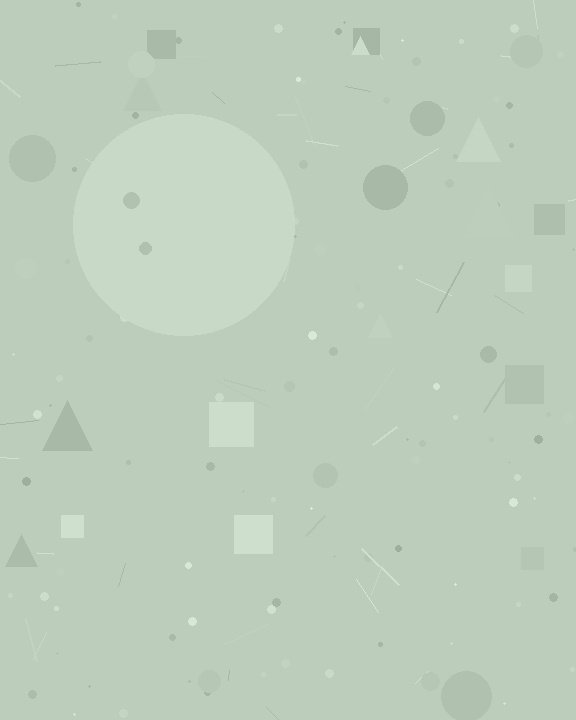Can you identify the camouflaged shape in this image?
The camouflaged shape is a circle.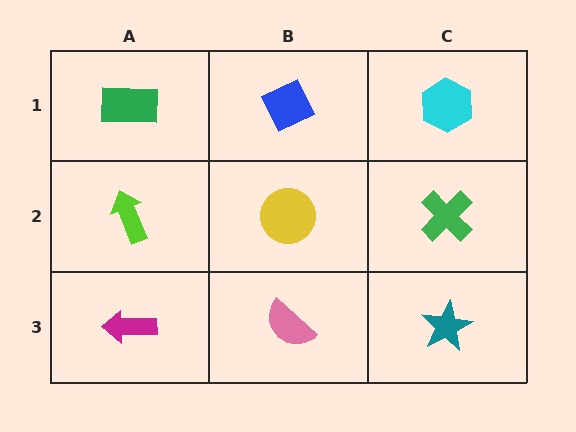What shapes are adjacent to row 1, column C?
A green cross (row 2, column C), a blue diamond (row 1, column B).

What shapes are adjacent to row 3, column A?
A lime arrow (row 2, column A), a pink semicircle (row 3, column B).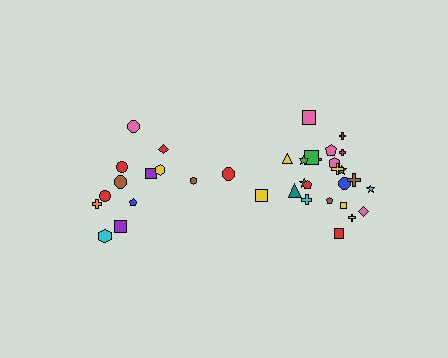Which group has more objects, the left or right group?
The right group.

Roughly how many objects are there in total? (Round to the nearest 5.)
Roughly 35 objects in total.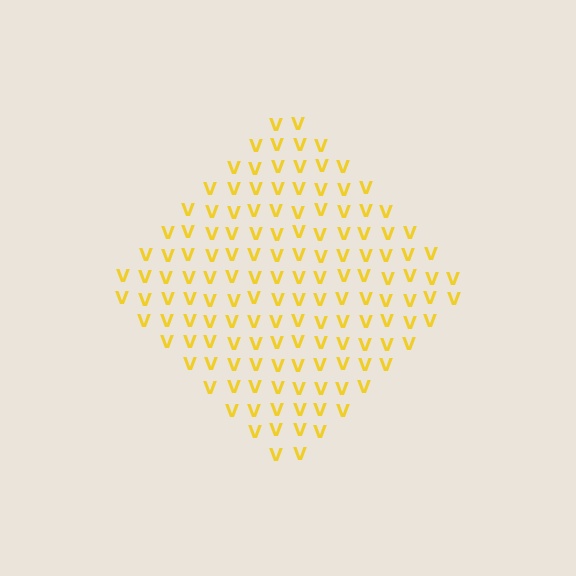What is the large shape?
The large shape is a diamond.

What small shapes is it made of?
It is made of small letter V's.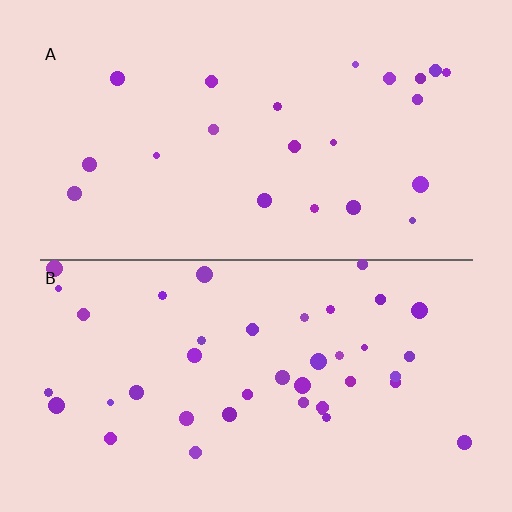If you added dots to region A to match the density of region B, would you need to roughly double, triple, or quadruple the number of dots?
Approximately double.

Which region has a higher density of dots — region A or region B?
B (the bottom).